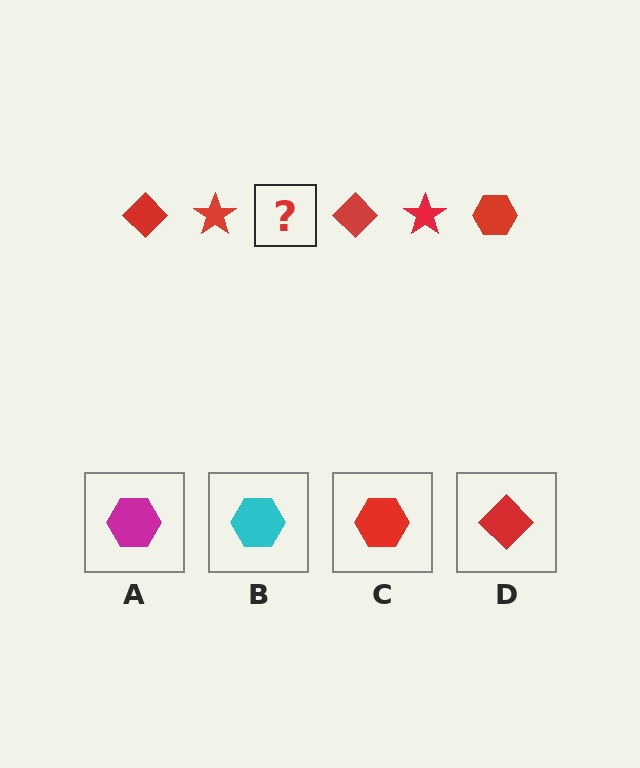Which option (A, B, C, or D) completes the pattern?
C.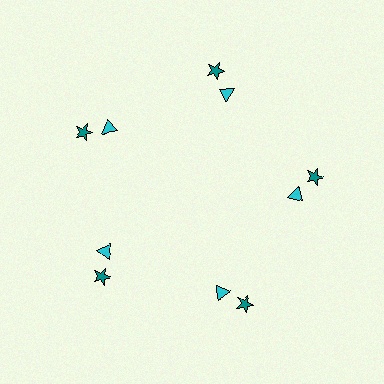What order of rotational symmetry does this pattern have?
This pattern has 5-fold rotational symmetry.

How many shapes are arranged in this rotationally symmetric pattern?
There are 10 shapes, arranged in 5 groups of 2.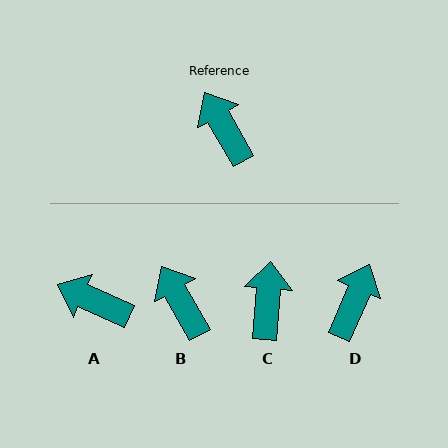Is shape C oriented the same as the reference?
No, it is off by about 34 degrees.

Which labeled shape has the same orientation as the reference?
B.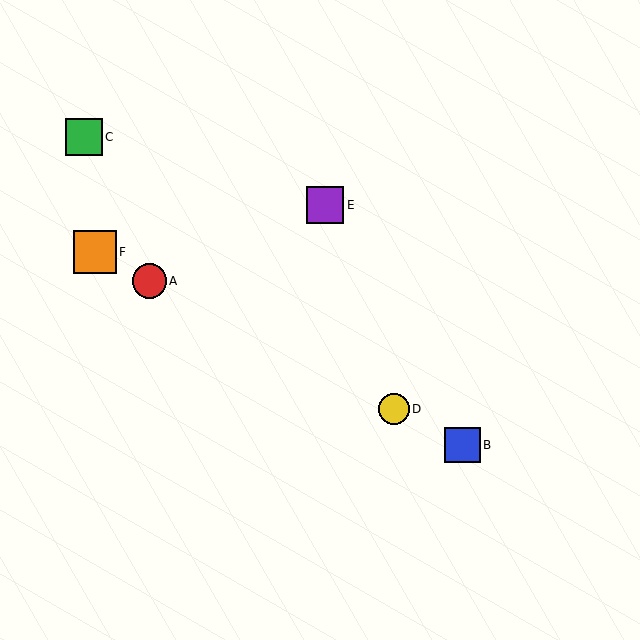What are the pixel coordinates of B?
Object B is at (463, 445).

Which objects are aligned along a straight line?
Objects A, B, D, F are aligned along a straight line.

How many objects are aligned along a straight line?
4 objects (A, B, D, F) are aligned along a straight line.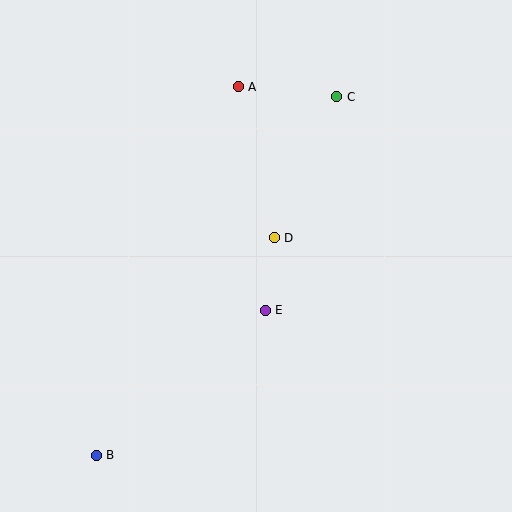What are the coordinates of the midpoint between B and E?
The midpoint between B and E is at (181, 383).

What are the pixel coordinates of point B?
Point B is at (96, 455).